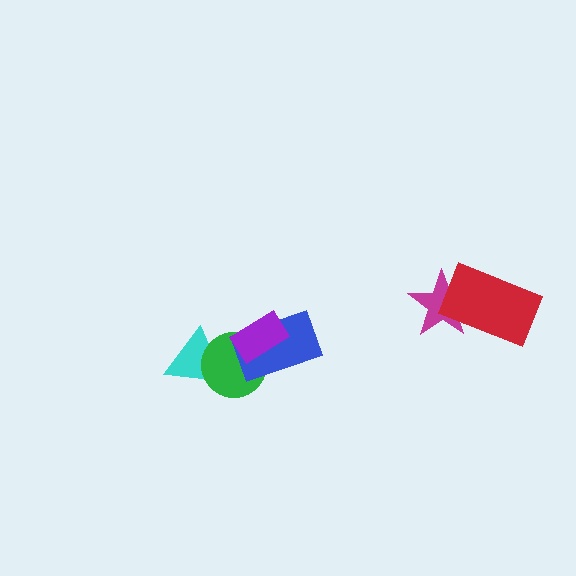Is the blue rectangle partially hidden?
Yes, it is partially covered by another shape.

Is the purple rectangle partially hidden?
No, no other shape covers it.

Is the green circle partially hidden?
Yes, it is partially covered by another shape.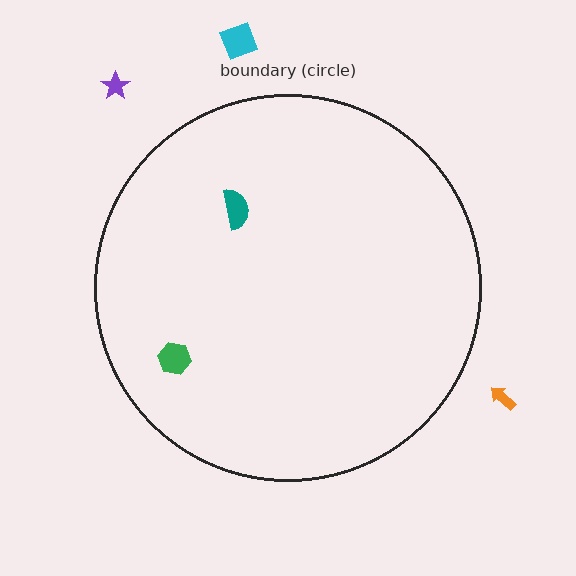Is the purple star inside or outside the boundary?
Outside.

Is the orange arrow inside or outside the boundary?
Outside.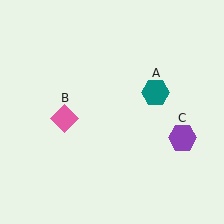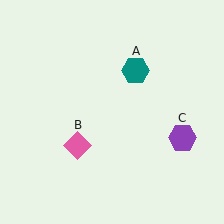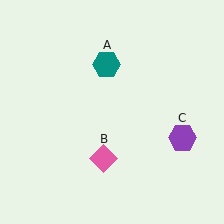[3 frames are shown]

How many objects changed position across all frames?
2 objects changed position: teal hexagon (object A), pink diamond (object B).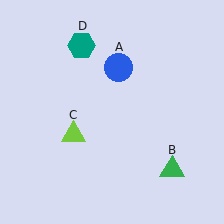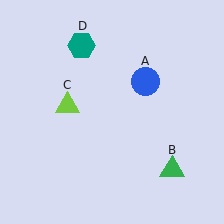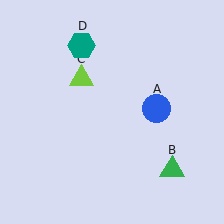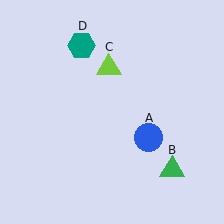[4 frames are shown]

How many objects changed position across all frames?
2 objects changed position: blue circle (object A), lime triangle (object C).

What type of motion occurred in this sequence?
The blue circle (object A), lime triangle (object C) rotated clockwise around the center of the scene.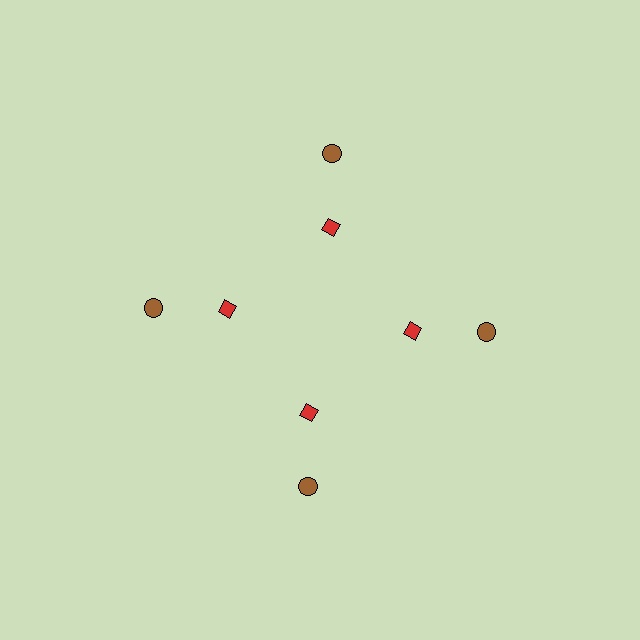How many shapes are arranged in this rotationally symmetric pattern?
There are 8 shapes, arranged in 4 groups of 2.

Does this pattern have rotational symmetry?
Yes, this pattern has 4-fold rotational symmetry. It looks the same after rotating 90 degrees around the center.